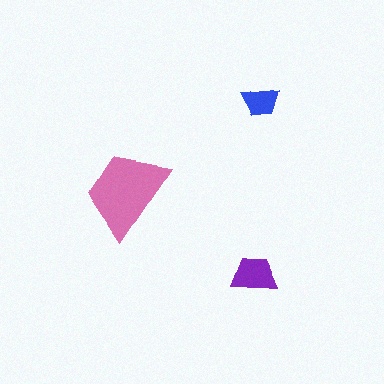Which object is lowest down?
The purple trapezoid is bottommost.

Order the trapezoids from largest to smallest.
the pink one, the purple one, the blue one.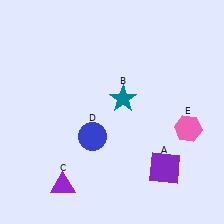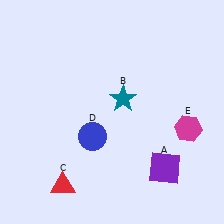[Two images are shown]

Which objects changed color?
C changed from purple to red. E changed from pink to magenta.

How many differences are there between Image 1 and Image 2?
There are 2 differences between the two images.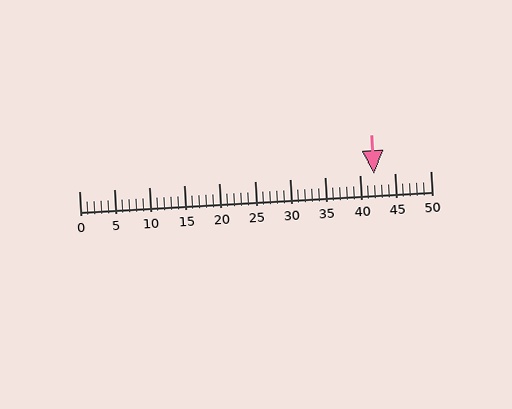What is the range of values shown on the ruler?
The ruler shows values from 0 to 50.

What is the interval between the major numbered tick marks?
The major tick marks are spaced 5 units apart.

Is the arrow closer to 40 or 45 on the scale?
The arrow is closer to 40.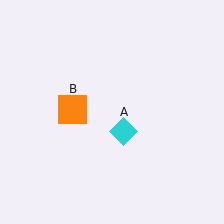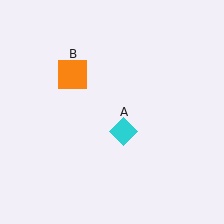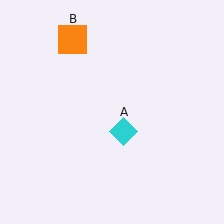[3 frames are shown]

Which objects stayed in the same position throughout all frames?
Cyan diamond (object A) remained stationary.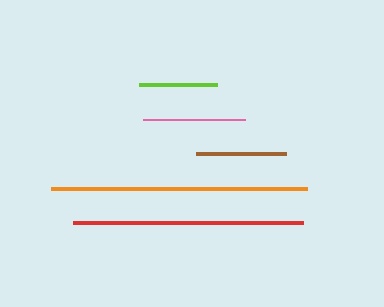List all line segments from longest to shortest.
From longest to shortest: orange, red, pink, brown, lime.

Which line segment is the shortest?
The lime line is the shortest at approximately 78 pixels.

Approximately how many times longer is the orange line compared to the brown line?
The orange line is approximately 2.9 times the length of the brown line.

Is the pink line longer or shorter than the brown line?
The pink line is longer than the brown line.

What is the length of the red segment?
The red segment is approximately 230 pixels long.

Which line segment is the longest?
The orange line is the longest at approximately 256 pixels.